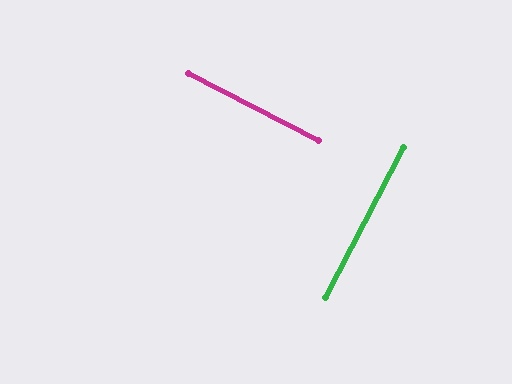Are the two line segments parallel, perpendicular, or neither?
Perpendicular — they meet at approximately 89°.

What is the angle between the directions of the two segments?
Approximately 89 degrees.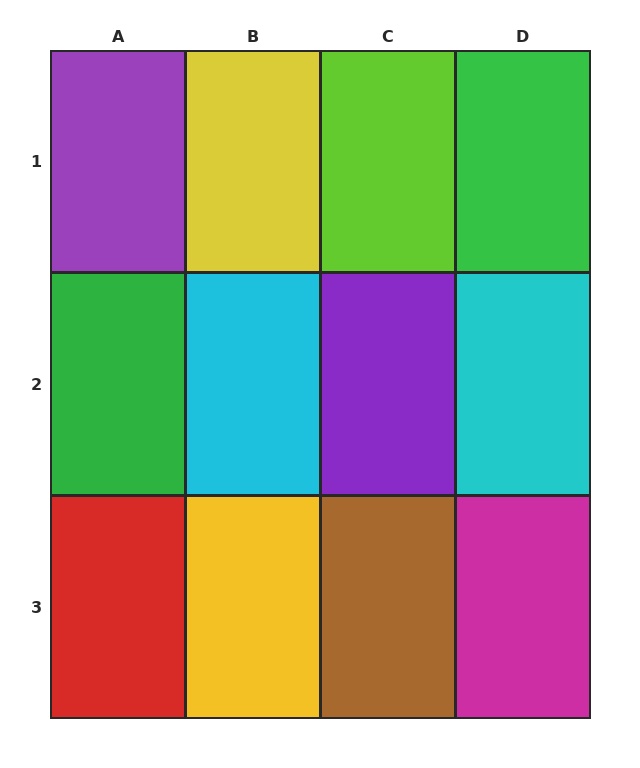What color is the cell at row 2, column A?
Green.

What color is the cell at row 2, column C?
Purple.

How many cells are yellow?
2 cells are yellow.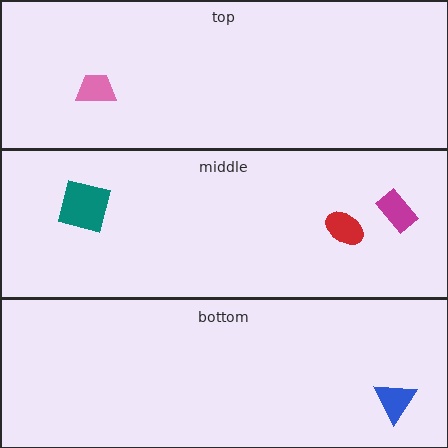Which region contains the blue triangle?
The bottom region.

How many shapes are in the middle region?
3.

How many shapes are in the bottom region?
1.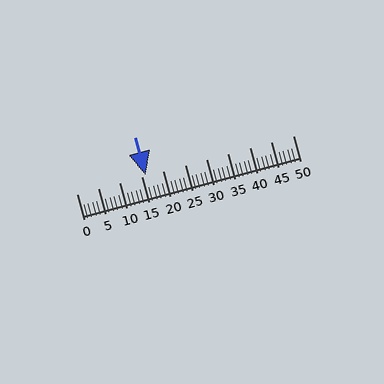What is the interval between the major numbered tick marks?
The major tick marks are spaced 5 units apart.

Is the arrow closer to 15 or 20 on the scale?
The arrow is closer to 15.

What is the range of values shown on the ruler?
The ruler shows values from 0 to 50.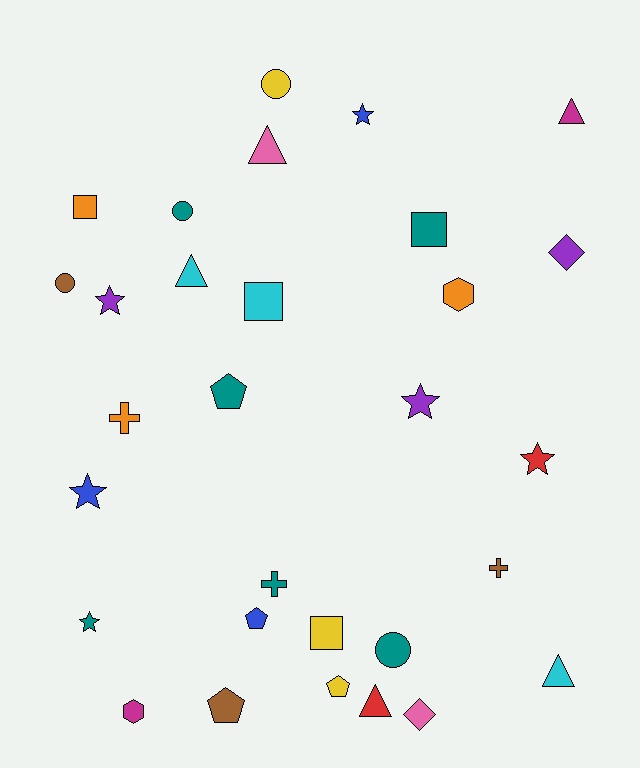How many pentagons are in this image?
There are 4 pentagons.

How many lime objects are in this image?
There are no lime objects.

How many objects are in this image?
There are 30 objects.